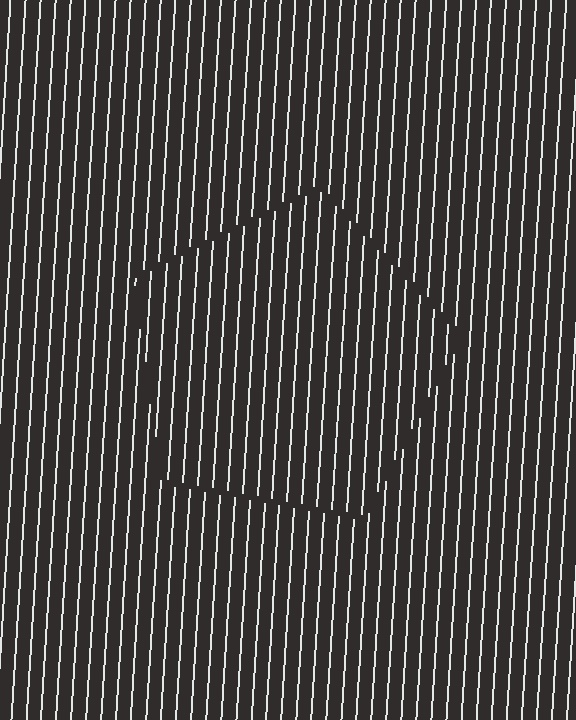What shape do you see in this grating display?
An illusory pentagon. The interior of the shape contains the same grating, shifted by half a period — the contour is defined by the phase discontinuity where line-ends from the inner and outer gratings abut.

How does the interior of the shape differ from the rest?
The interior of the shape contains the same grating, shifted by half a period — the contour is defined by the phase discontinuity where line-ends from the inner and outer gratings abut.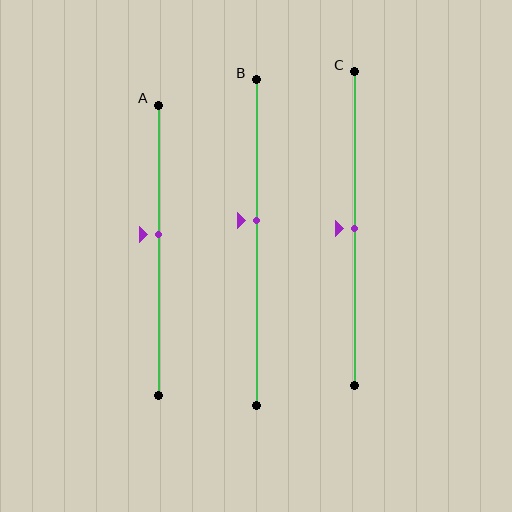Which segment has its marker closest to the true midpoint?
Segment C has its marker closest to the true midpoint.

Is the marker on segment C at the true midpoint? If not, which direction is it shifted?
Yes, the marker on segment C is at the true midpoint.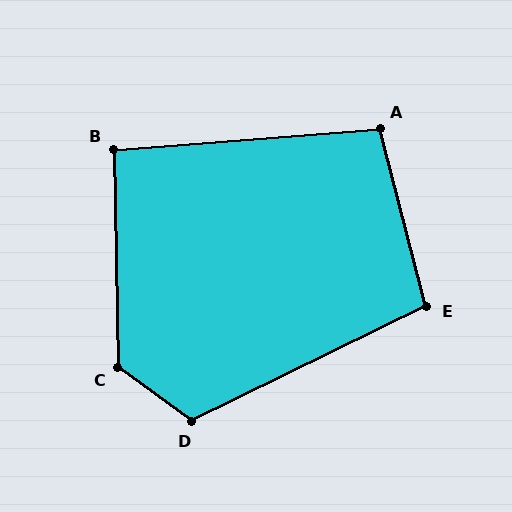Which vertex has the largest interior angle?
C, at approximately 127 degrees.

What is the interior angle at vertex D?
Approximately 118 degrees (obtuse).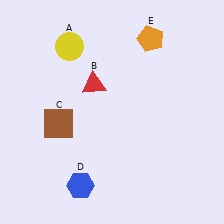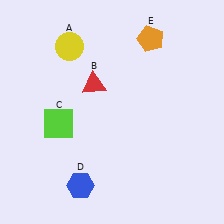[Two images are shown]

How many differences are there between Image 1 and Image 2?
There is 1 difference between the two images.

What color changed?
The square (C) changed from brown in Image 1 to lime in Image 2.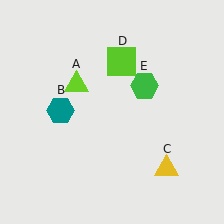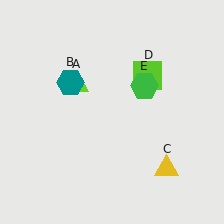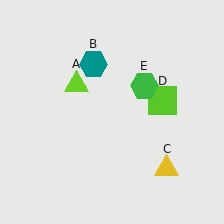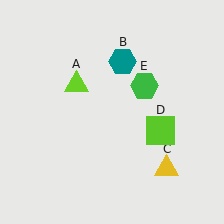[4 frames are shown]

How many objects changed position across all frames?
2 objects changed position: teal hexagon (object B), lime square (object D).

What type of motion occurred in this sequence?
The teal hexagon (object B), lime square (object D) rotated clockwise around the center of the scene.